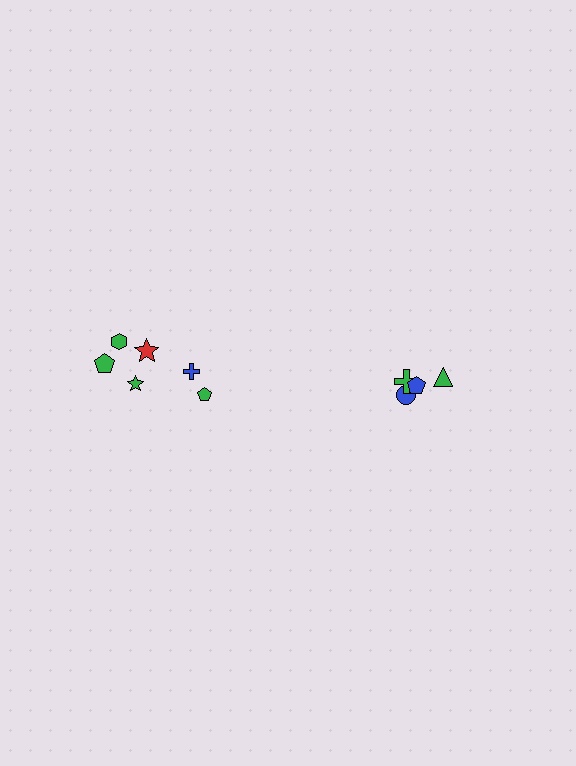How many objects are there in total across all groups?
There are 10 objects.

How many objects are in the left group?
There are 6 objects.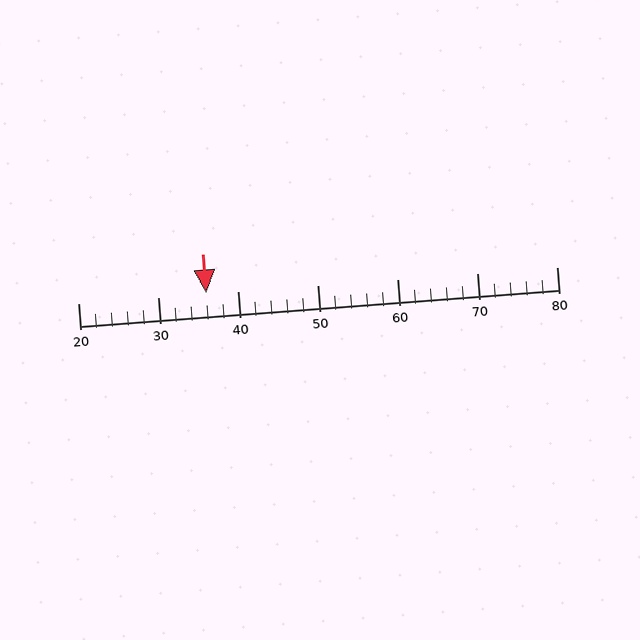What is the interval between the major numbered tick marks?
The major tick marks are spaced 10 units apart.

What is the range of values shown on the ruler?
The ruler shows values from 20 to 80.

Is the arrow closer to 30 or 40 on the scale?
The arrow is closer to 40.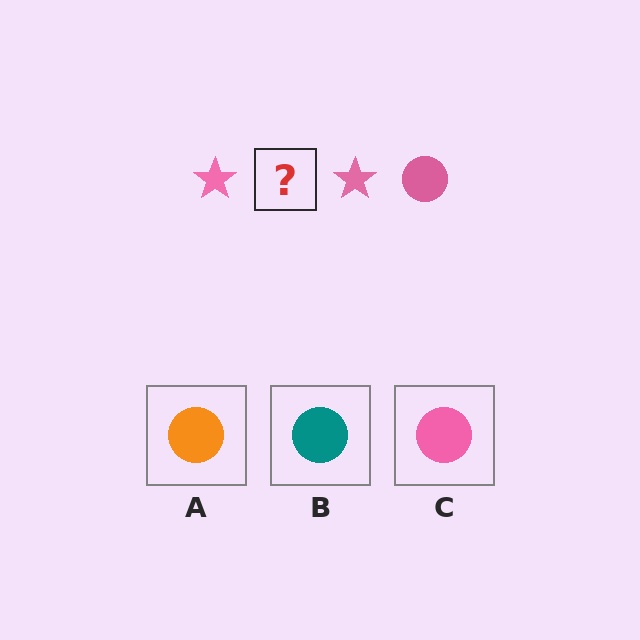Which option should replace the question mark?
Option C.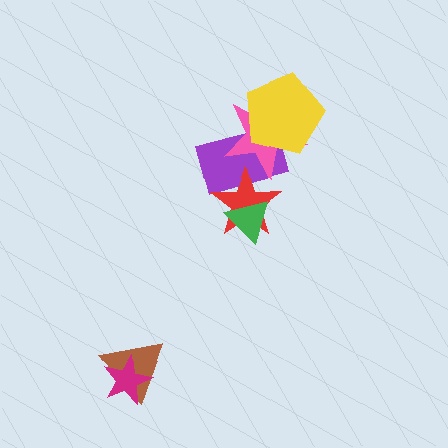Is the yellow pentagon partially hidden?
No, no other shape covers it.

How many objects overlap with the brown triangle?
1 object overlaps with the brown triangle.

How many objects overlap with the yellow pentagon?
2 objects overlap with the yellow pentagon.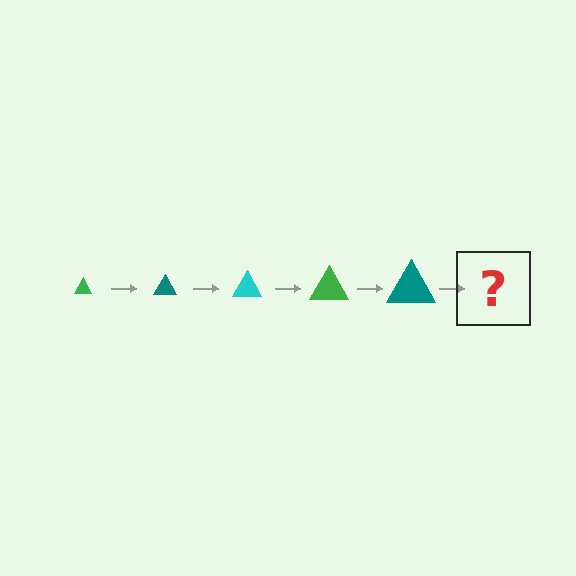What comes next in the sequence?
The next element should be a cyan triangle, larger than the previous one.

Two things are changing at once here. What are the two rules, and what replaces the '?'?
The two rules are that the triangle grows larger each step and the color cycles through green, teal, and cyan. The '?' should be a cyan triangle, larger than the previous one.